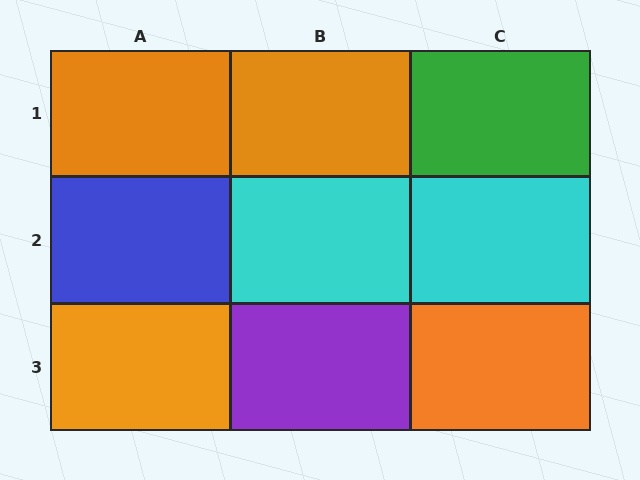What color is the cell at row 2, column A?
Blue.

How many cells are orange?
4 cells are orange.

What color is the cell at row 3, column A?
Orange.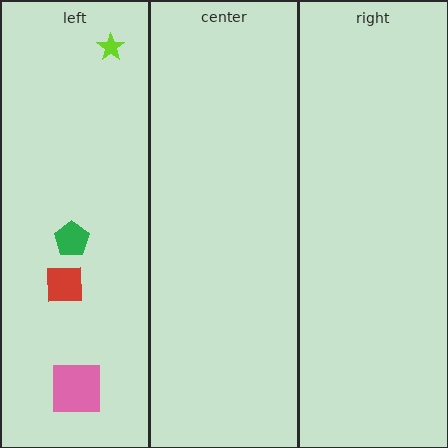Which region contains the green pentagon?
The left region.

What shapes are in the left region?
The pink square, the green pentagon, the red square, the lime star.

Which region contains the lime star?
The left region.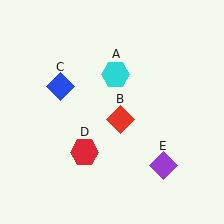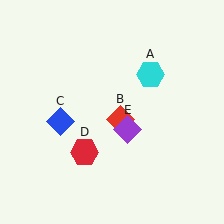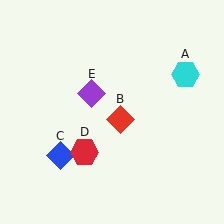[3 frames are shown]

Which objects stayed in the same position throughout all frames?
Red diamond (object B) and red hexagon (object D) remained stationary.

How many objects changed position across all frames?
3 objects changed position: cyan hexagon (object A), blue diamond (object C), purple diamond (object E).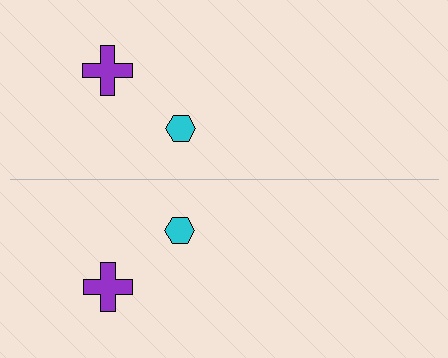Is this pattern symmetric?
Yes, this pattern has bilateral (reflection) symmetry.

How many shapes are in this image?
There are 4 shapes in this image.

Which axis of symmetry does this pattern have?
The pattern has a horizontal axis of symmetry running through the center of the image.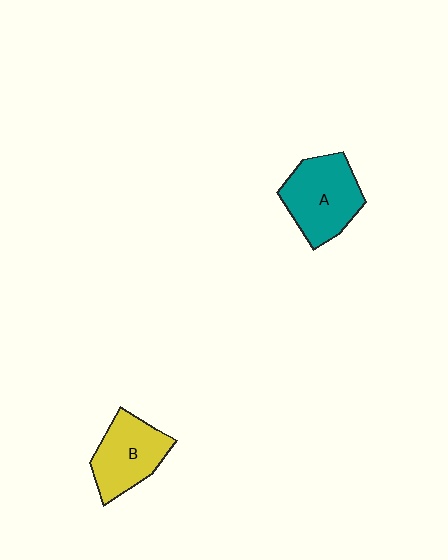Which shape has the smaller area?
Shape B (yellow).